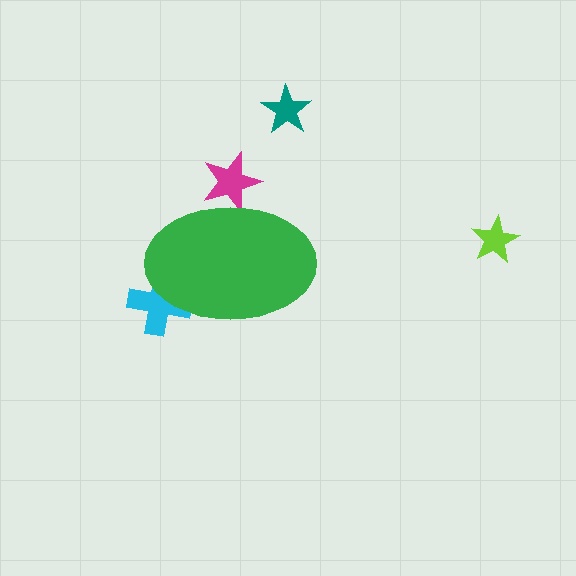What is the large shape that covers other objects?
A green ellipse.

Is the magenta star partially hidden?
Yes, the magenta star is partially hidden behind the green ellipse.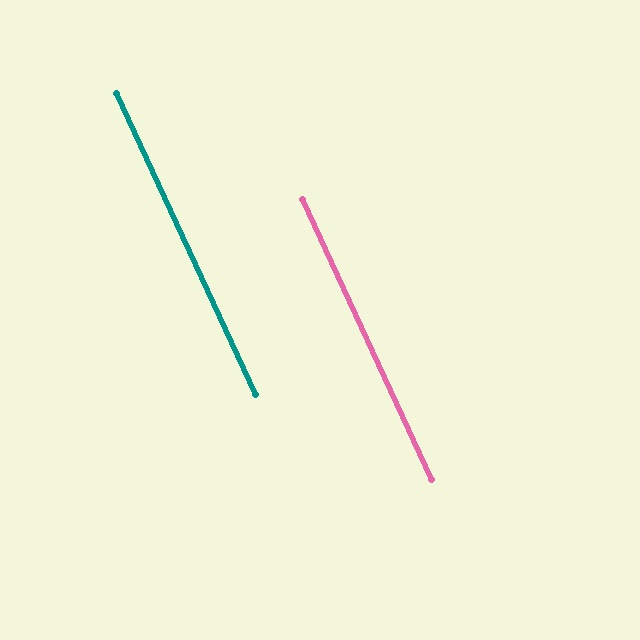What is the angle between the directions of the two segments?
Approximately 0 degrees.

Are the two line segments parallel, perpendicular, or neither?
Parallel — their directions differ by only 0.0°.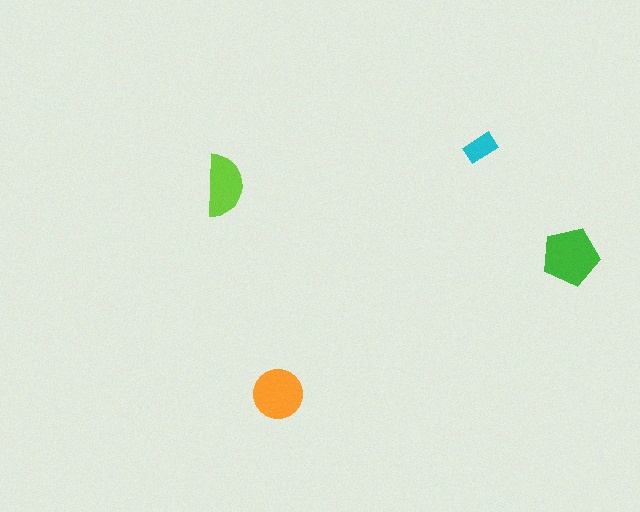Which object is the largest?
The green pentagon.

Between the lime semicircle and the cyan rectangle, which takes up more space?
The lime semicircle.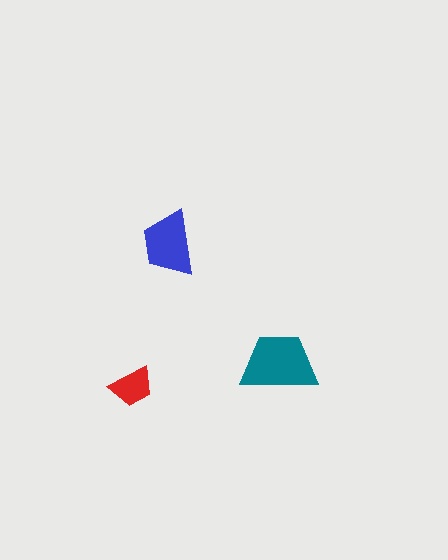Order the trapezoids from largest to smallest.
the teal one, the blue one, the red one.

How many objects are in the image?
There are 3 objects in the image.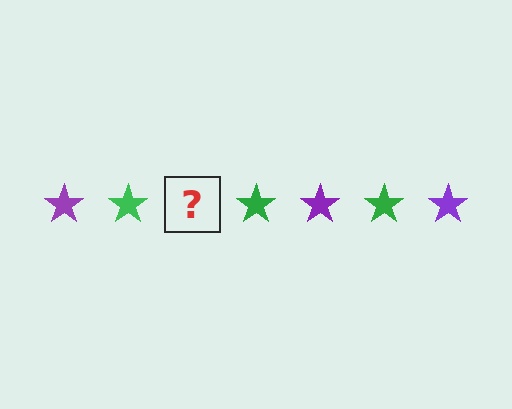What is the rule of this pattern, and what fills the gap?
The rule is that the pattern cycles through purple, green stars. The gap should be filled with a purple star.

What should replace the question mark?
The question mark should be replaced with a purple star.